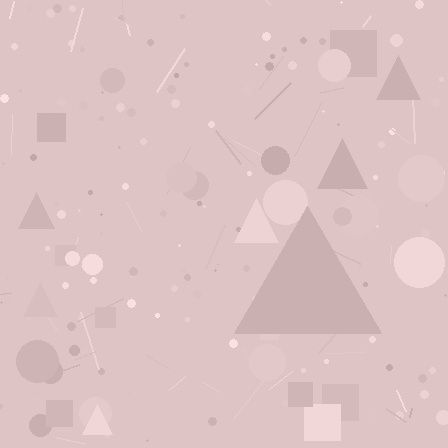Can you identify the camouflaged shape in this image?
The camouflaged shape is a triangle.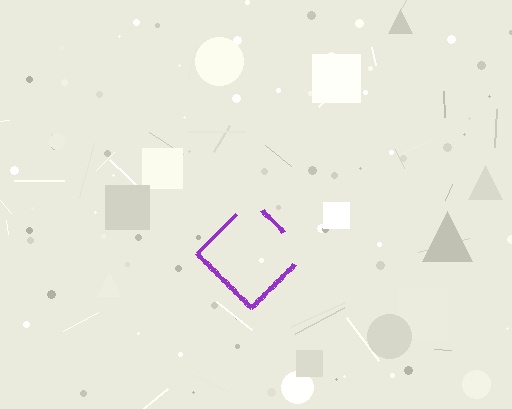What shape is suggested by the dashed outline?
The dashed outline suggests a diamond.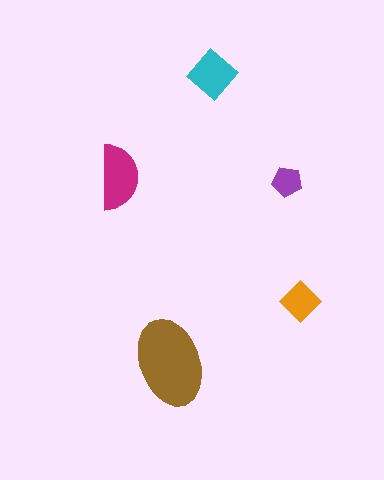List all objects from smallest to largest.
The purple pentagon, the orange diamond, the cyan diamond, the magenta semicircle, the brown ellipse.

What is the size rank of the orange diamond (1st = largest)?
4th.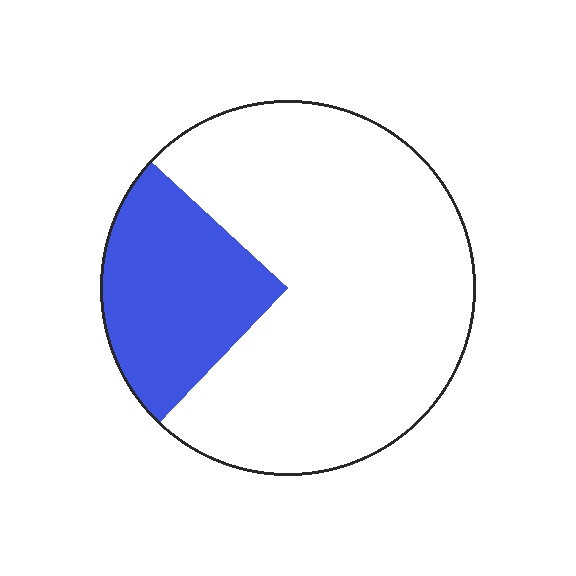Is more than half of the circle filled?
No.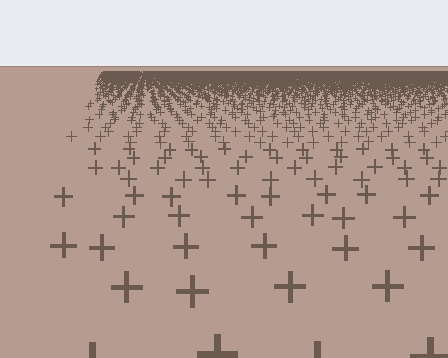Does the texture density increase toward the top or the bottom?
Density increases toward the top.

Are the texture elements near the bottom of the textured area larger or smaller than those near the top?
Larger. Near the bottom, elements are closer to the viewer and appear at a bigger on-screen size.